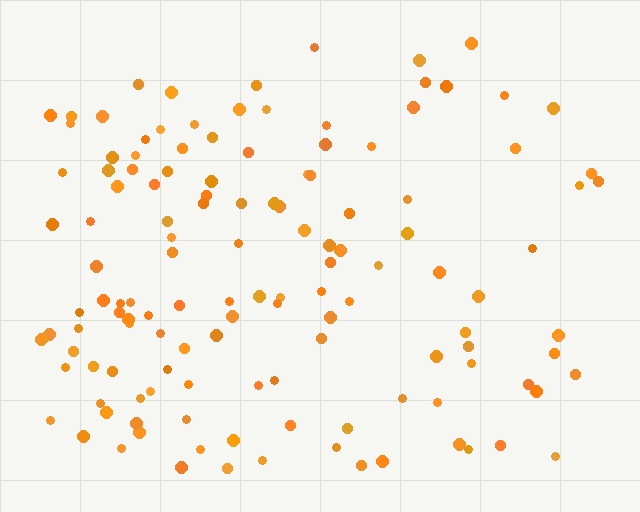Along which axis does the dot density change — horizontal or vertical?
Horizontal.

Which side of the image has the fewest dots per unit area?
The right.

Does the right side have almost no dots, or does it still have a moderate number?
Still a moderate number, just noticeably fewer than the left.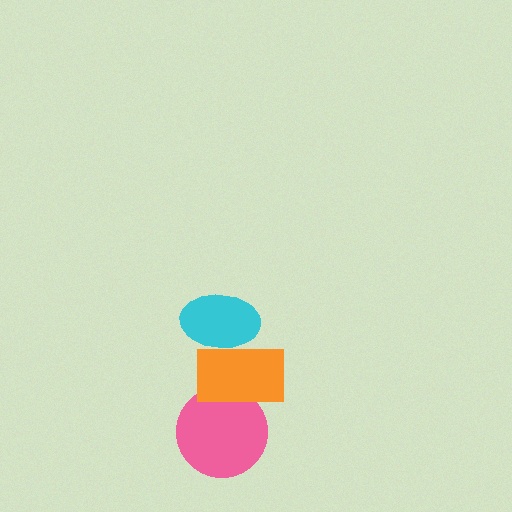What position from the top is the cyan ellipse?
The cyan ellipse is 1st from the top.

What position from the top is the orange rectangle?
The orange rectangle is 2nd from the top.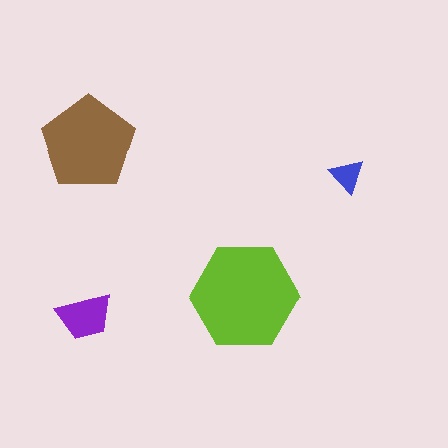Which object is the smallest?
The blue triangle.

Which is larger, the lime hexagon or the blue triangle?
The lime hexagon.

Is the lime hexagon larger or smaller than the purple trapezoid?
Larger.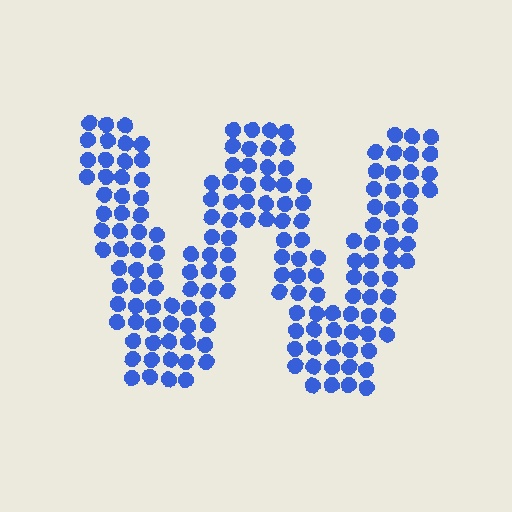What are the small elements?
The small elements are circles.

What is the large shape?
The large shape is the letter W.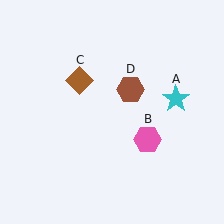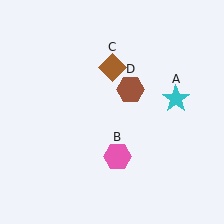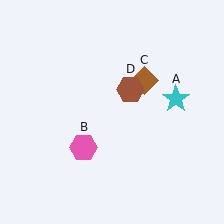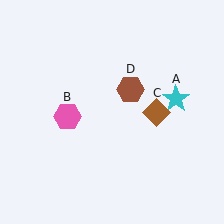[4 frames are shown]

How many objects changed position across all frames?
2 objects changed position: pink hexagon (object B), brown diamond (object C).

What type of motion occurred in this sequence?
The pink hexagon (object B), brown diamond (object C) rotated clockwise around the center of the scene.